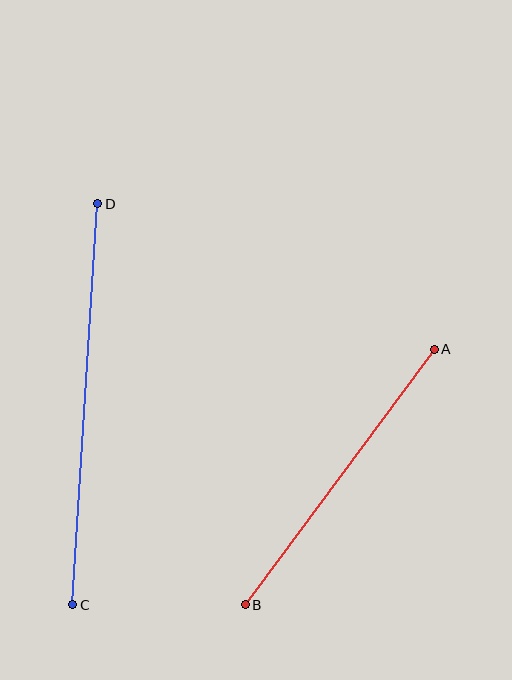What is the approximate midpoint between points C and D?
The midpoint is at approximately (85, 404) pixels.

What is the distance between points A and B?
The distance is approximately 318 pixels.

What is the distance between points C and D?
The distance is approximately 402 pixels.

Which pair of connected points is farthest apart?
Points C and D are farthest apart.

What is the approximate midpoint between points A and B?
The midpoint is at approximately (340, 477) pixels.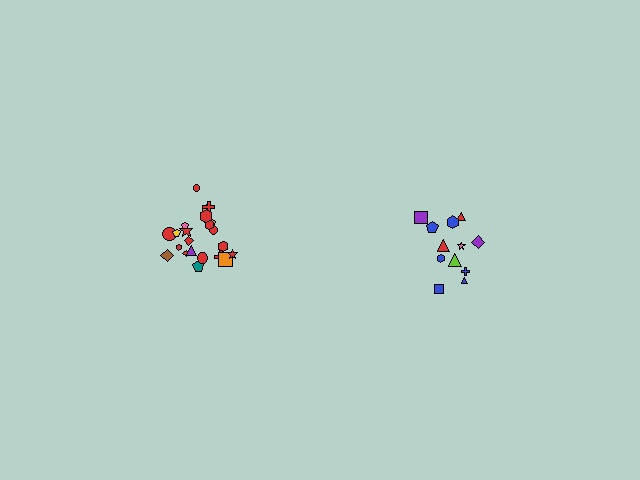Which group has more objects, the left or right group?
The left group.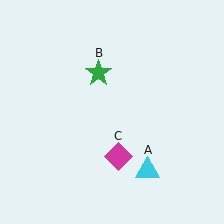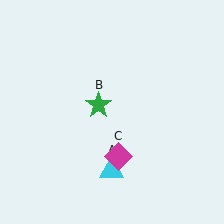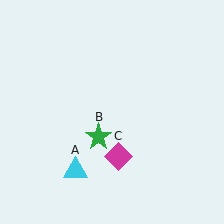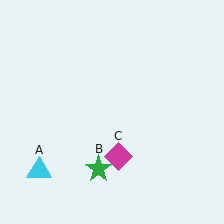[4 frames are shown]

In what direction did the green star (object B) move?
The green star (object B) moved down.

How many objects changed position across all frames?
2 objects changed position: cyan triangle (object A), green star (object B).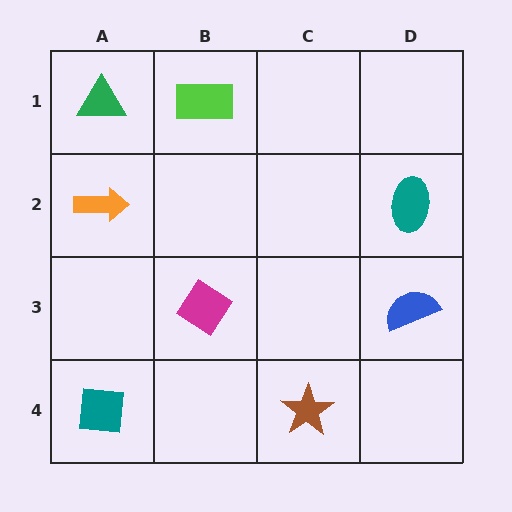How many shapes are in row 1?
2 shapes.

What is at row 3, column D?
A blue semicircle.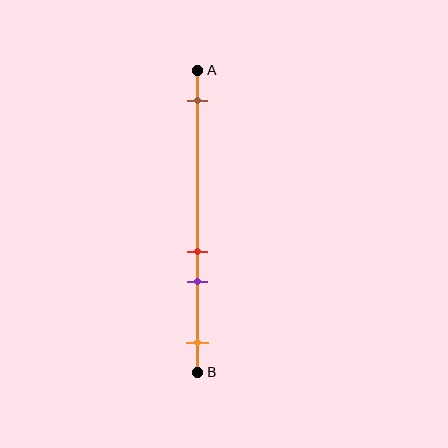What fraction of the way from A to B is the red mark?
The red mark is approximately 60% (0.6) of the way from A to B.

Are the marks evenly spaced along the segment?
No, the marks are not evenly spaced.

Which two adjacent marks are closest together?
The red and purple marks are the closest adjacent pair.